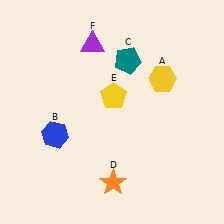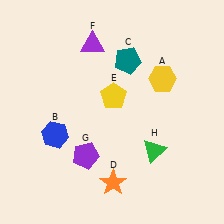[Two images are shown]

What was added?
A purple pentagon (G), a green triangle (H) were added in Image 2.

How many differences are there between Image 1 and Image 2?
There are 2 differences between the two images.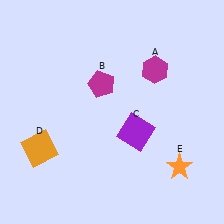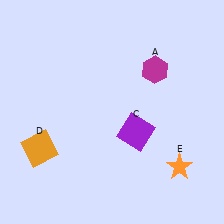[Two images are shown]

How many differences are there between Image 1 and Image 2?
There is 1 difference between the two images.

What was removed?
The magenta pentagon (B) was removed in Image 2.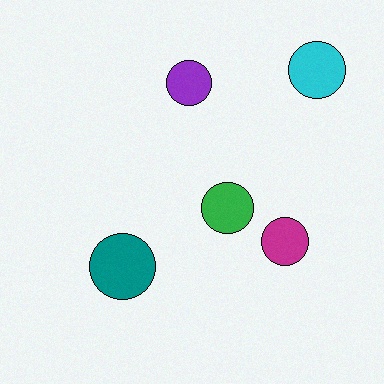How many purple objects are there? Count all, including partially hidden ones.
There is 1 purple object.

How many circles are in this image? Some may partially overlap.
There are 5 circles.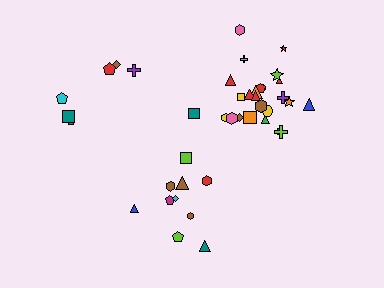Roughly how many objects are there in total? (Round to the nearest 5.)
Roughly 40 objects in total.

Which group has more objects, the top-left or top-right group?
The top-right group.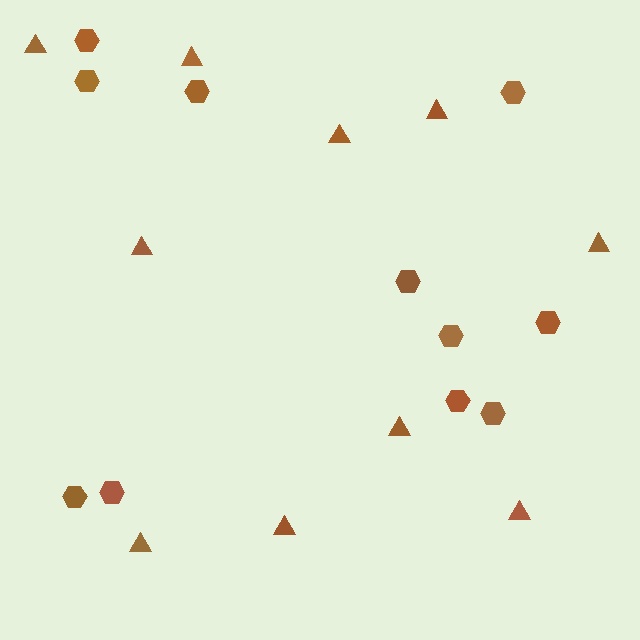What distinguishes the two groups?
There are 2 groups: one group of triangles (10) and one group of hexagons (11).